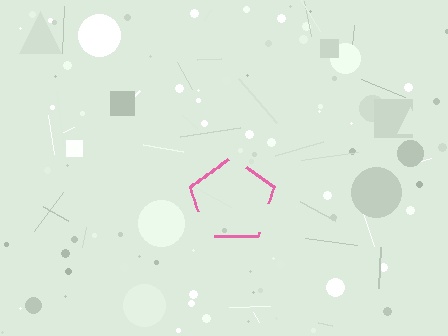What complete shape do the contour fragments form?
The contour fragments form a pentagon.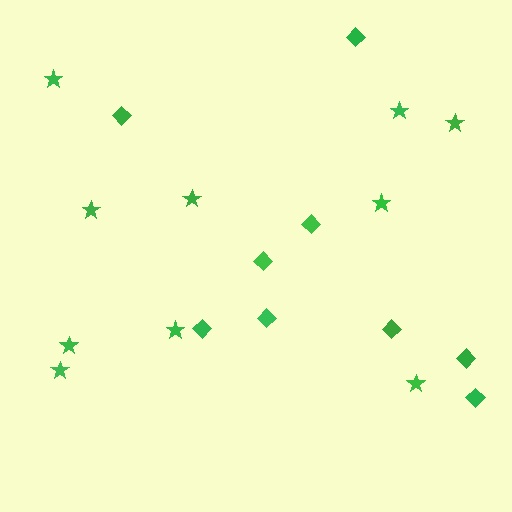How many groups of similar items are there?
There are 2 groups: one group of stars (10) and one group of diamonds (9).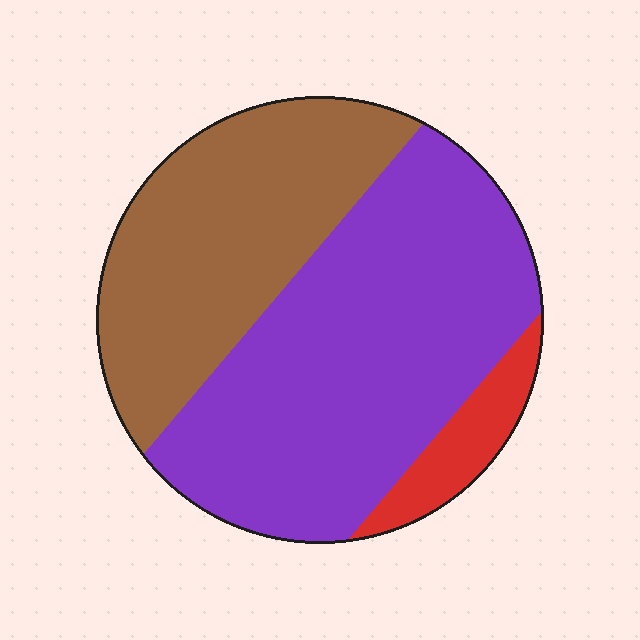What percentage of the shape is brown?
Brown covers 36% of the shape.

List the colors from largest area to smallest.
From largest to smallest: purple, brown, red.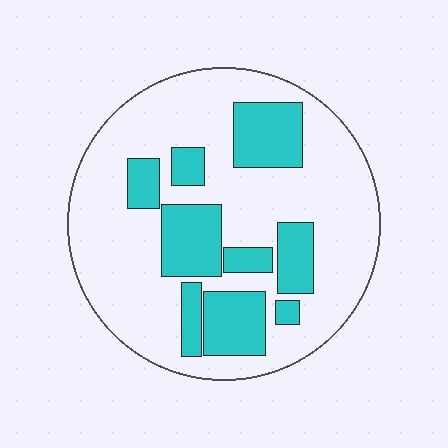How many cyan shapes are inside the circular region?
9.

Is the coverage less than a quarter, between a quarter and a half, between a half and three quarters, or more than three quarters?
Between a quarter and a half.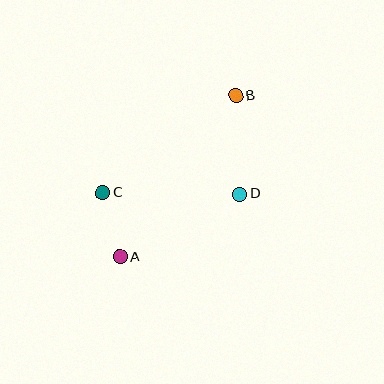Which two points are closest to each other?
Points A and C are closest to each other.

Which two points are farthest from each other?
Points A and B are farthest from each other.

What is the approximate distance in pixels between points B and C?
The distance between B and C is approximately 165 pixels.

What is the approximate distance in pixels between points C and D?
The distance between C and D is approximately 138 pixels.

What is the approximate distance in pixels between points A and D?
The distance between A and D is approximately 135 pixels.